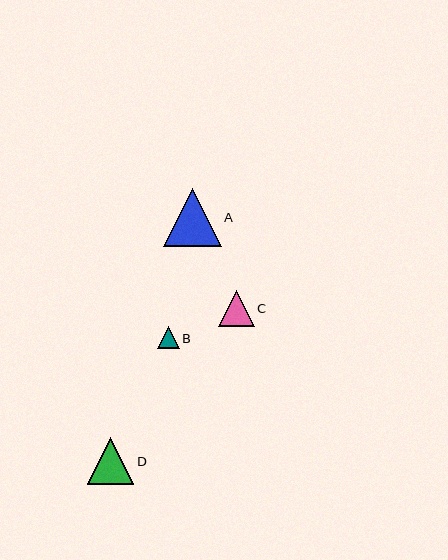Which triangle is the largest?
Triangle A is the largest with a size of approximately 58 pixels.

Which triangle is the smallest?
Triangle B is the smallest with a size of approximately 22 pixels.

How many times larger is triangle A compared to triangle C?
Triangle A is approximately 1.6 times the size of triangle C.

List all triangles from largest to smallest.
From largest to smallest: A, D, C, B.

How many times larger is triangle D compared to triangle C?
Triangle D is approximately 1.3 times the size of triangle C.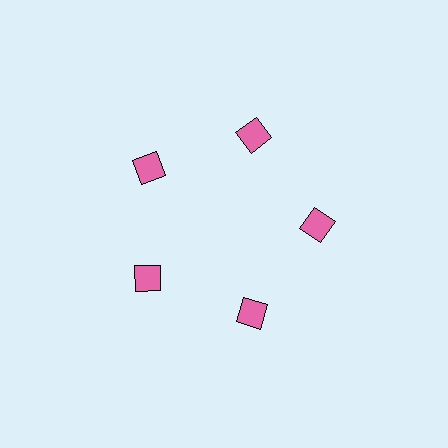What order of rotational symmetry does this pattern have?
This pattern has 5-fold rotational symmetry.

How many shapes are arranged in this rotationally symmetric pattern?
There are 5 shapes, arranged in 5 groups of 1.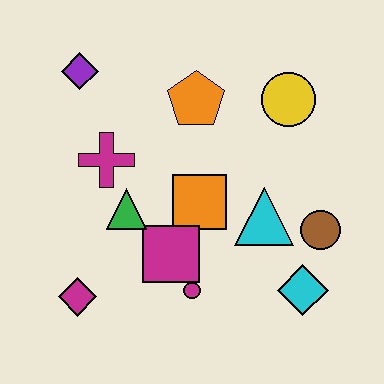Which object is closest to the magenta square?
The magenta circle is closest to the magenta square.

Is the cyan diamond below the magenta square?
Yes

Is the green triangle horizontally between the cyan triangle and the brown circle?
No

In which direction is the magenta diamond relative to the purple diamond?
The magenta diamond is below the purple diamond.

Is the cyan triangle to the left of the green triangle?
No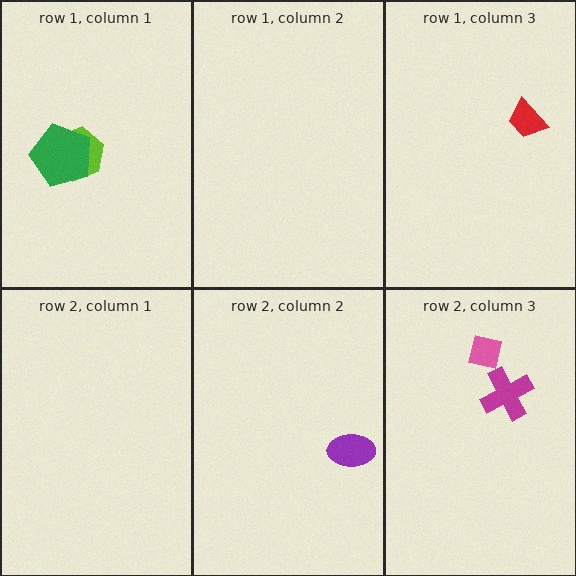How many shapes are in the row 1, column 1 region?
2.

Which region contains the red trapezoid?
The row 1, column 3 region.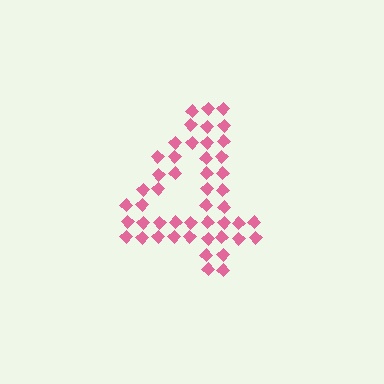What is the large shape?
The large shape is the digit 4.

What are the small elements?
The small elements are diamonds.